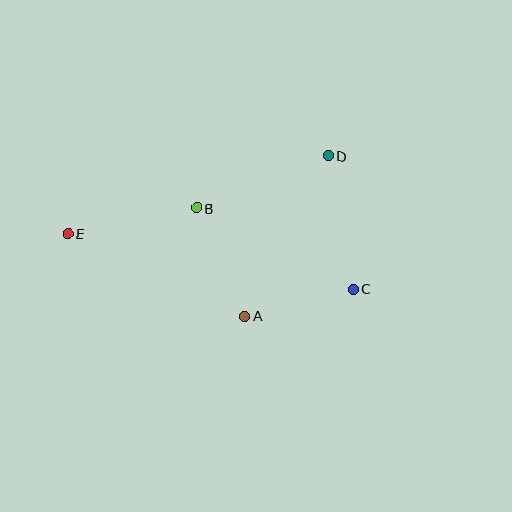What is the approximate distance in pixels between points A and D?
The distance between A and D is approximately 180 pixels.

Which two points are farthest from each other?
Points C and E are farthest from each other.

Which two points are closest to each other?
Points A and C are closest to each other.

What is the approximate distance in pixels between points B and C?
The distance between B and C is approximately 176 pixels.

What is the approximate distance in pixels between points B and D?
The distance between B and D is approximately 141 pixels.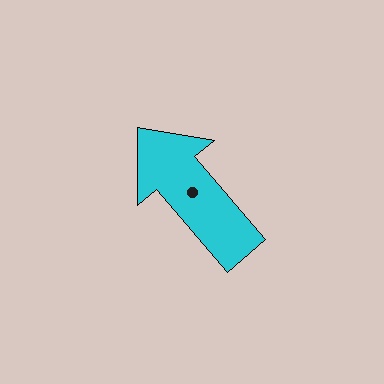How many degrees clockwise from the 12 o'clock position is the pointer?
Approximately 320 degrees.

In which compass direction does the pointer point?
Northwest.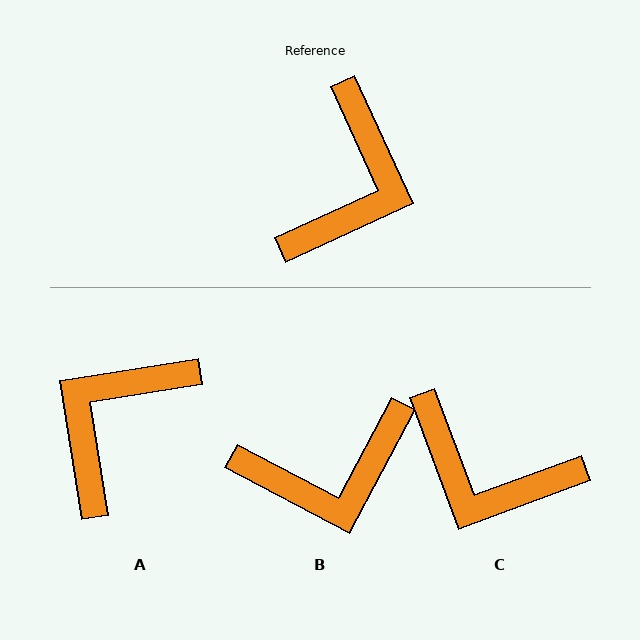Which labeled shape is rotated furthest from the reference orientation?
A, about 164 degrees away.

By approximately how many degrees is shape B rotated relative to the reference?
Approximately 53 degrees clockwise.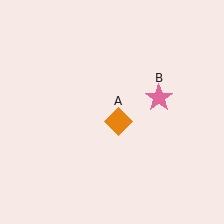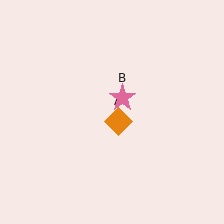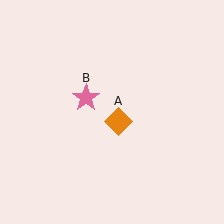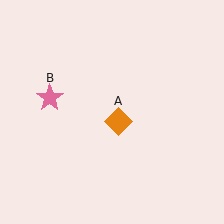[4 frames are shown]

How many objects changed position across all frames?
1 object changed position: pink star (object B).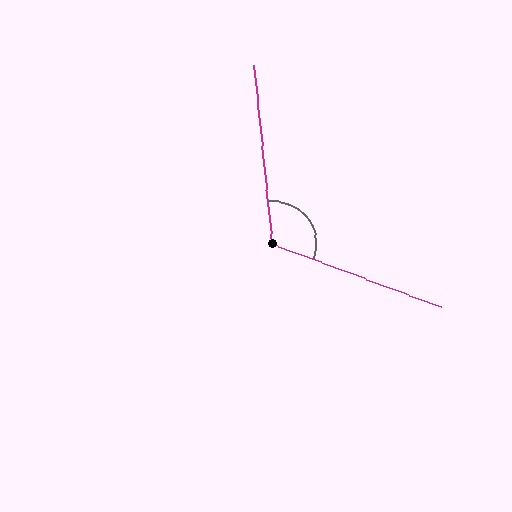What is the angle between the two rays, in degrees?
Approximately 116 degrees.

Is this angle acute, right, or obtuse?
It is obtuse.